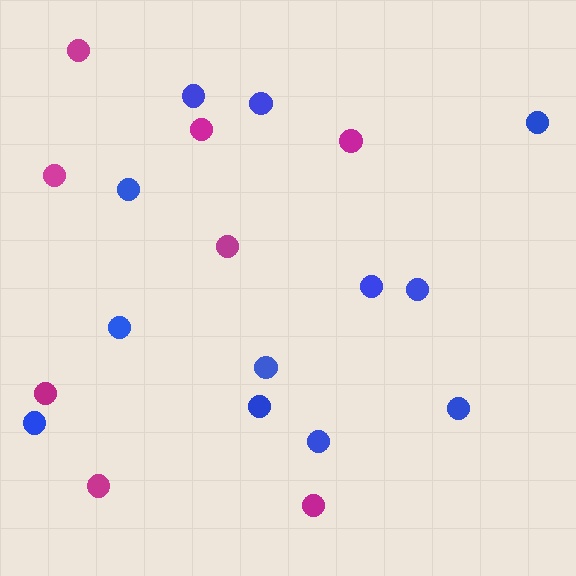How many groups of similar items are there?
There are 2 groups: one group of magenta circles (8) and one group of blue circles (12).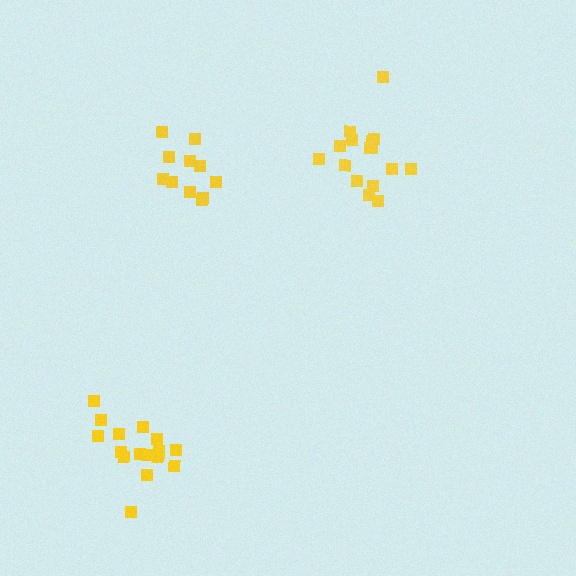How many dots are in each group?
Group 1: 17 dots, Group 2: 11 dots, Group 3: 16 dots (44 total).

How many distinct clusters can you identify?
There are 3 distinct clusters.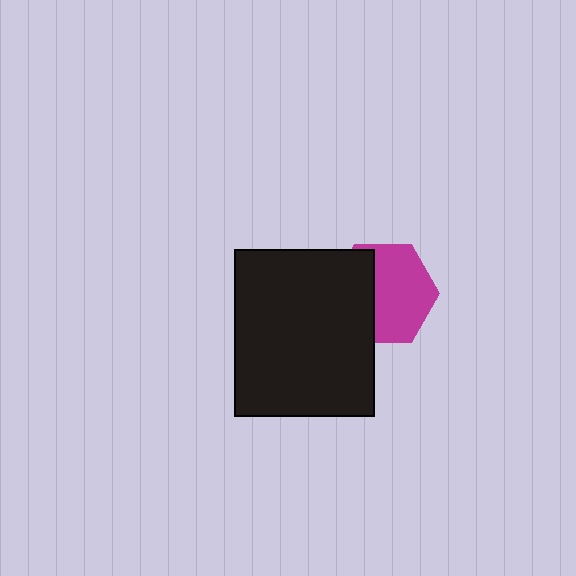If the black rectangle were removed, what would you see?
You would see the complete magenta hexagon.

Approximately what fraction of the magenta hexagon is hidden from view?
Roughly 40% of the magenta hexagon is hidden behind the black rectangle.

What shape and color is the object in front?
The object in front is a black rectangle.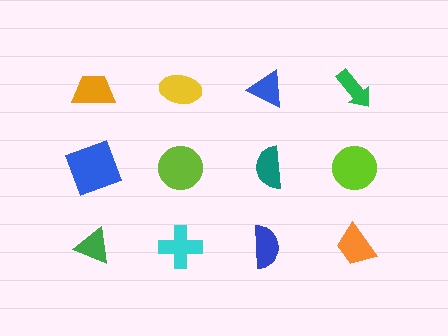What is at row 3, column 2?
A cyan cross.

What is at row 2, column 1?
A blue square.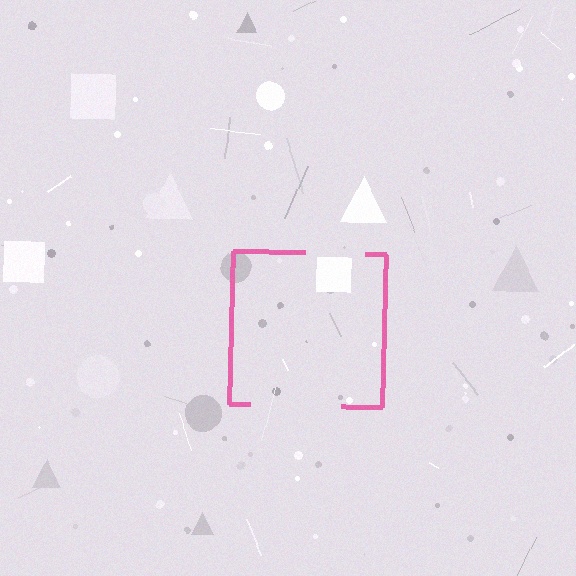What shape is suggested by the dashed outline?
The dashed outline suggests a square.